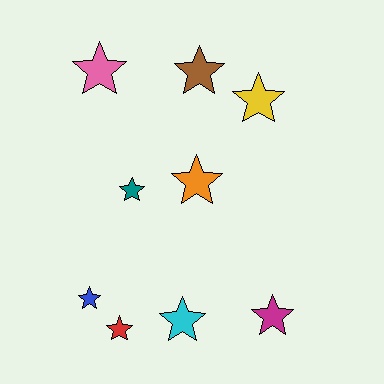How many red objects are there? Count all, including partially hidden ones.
There is 1 red object.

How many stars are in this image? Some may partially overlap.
There are 9 stars.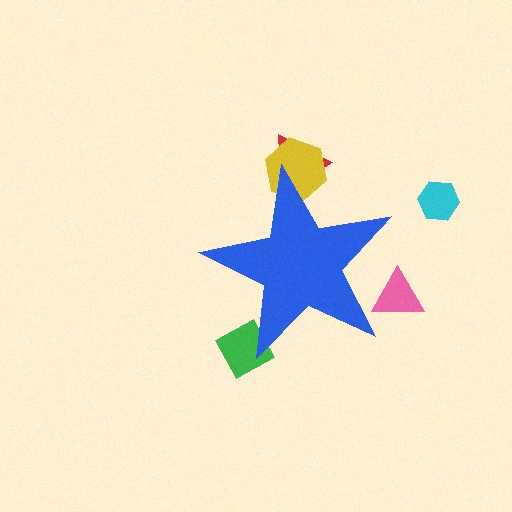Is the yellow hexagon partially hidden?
Yes, the yellow hexagon is partially hidden behind the blue star.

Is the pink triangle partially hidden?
Yes, the pink triangle is partially hidden behind the blue star.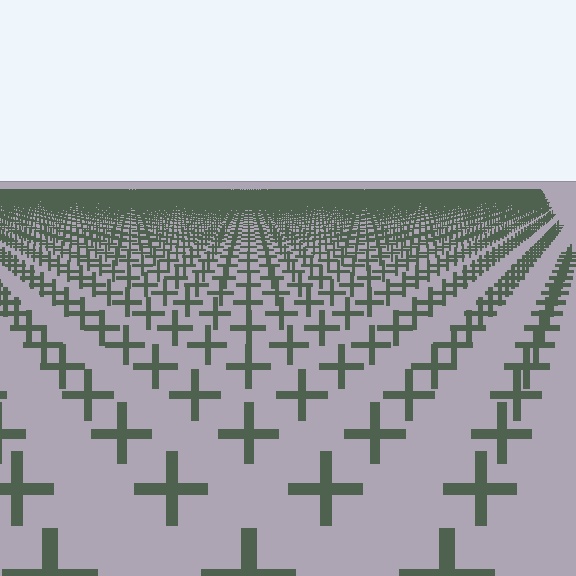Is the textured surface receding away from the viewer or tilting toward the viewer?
The surface is receding away from the viewer. Texture elements get smaller and denser toward the top.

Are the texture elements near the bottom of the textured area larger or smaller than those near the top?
Larger. Near the bottom, elements are closer to the viewer and appear at a bigger on-screen size.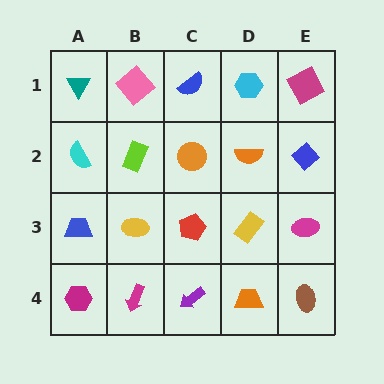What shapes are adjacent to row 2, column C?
A blue semicircle (row 1, column C), a red pentagon (row 3, column C), a lime rectangle (row 2, column B), an orange semicircle (row 2, column D).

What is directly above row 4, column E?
A magenta ellipse.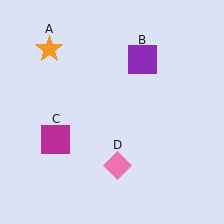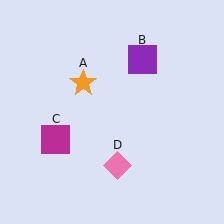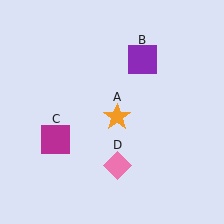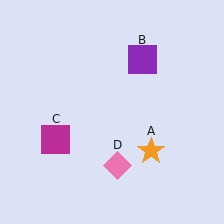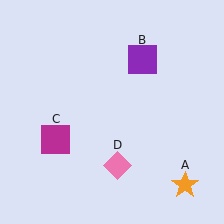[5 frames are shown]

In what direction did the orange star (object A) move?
The orange star (object A) moved down and to the right.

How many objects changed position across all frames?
1 object changed position: orange star (object A).